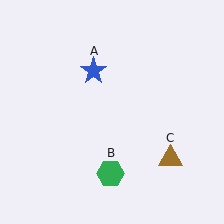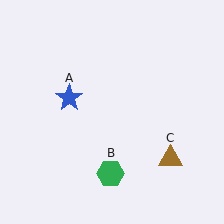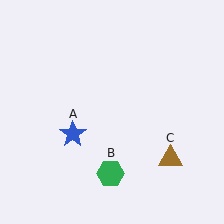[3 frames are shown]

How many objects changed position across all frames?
1 object changed position: blue star (object A).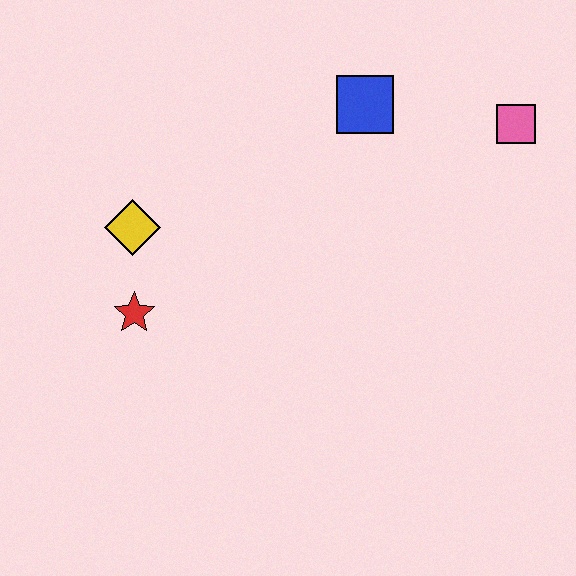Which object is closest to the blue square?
The pink square is closest to the blue square.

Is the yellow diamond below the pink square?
Yes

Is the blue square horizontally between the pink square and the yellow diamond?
Yes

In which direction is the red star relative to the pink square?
The red star is to the left of the pink square.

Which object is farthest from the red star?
The pink square is farthest from the red star.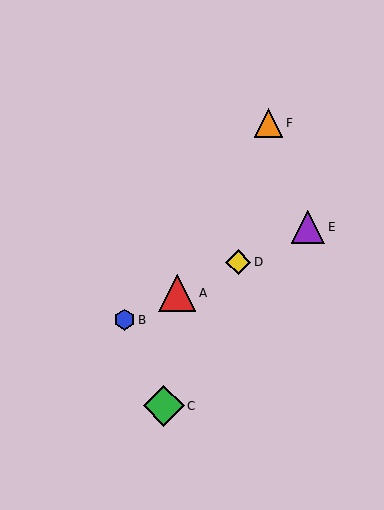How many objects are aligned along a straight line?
4 objects (A, B, D, E) are aligned along a straight line.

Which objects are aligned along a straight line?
Objects A, B, D, E are aligned along a straight line.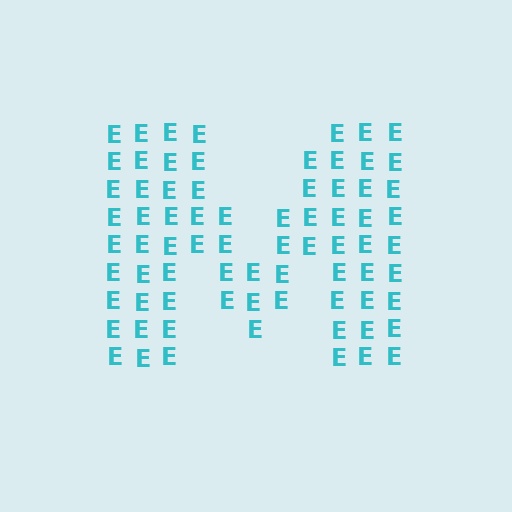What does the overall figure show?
The overall figure shows the letter M.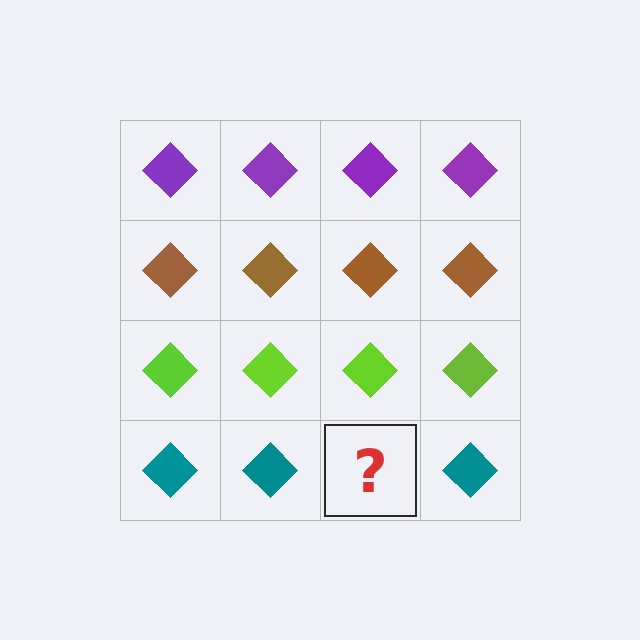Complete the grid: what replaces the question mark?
The question mark should be replaced with a teal diamond.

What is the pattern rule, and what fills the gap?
The rule is that each row has a consistent color. The gap should be filled with a teal diamond.